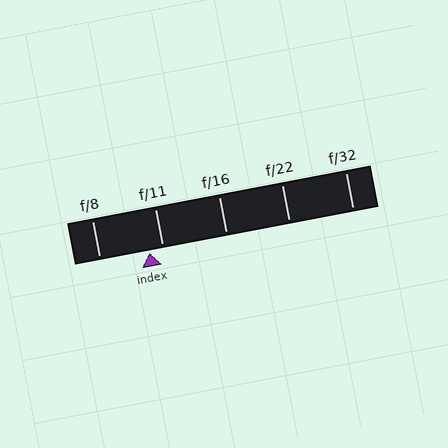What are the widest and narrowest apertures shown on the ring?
The widest aperture shown is f/8 and the narrowest is f/32.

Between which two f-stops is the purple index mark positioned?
The index mark is between f/8 and f/11.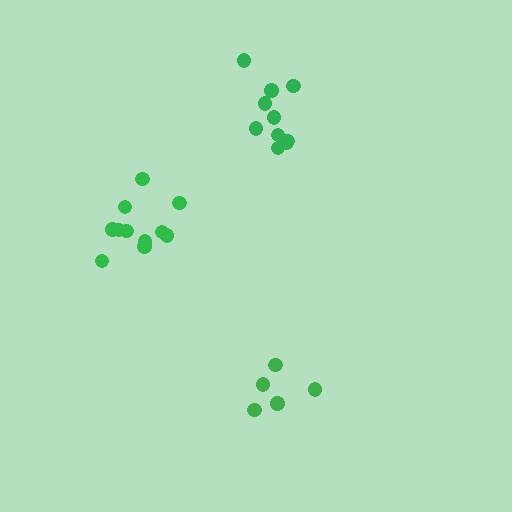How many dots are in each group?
Group 1: 5 dots, Group 2: 11 dots, Group 3: 10 dots (26 total).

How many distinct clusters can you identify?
There are 3 distinct clusters.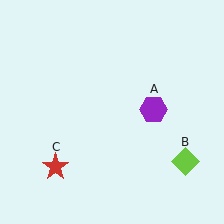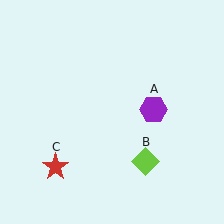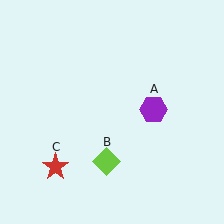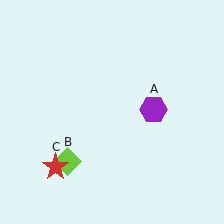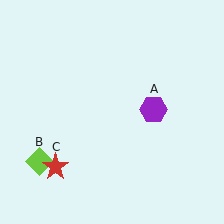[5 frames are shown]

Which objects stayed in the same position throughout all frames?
Purple hexagon (object A) and red star (object C) remained stationary.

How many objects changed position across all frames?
1 object changed position: lime diamond (object B).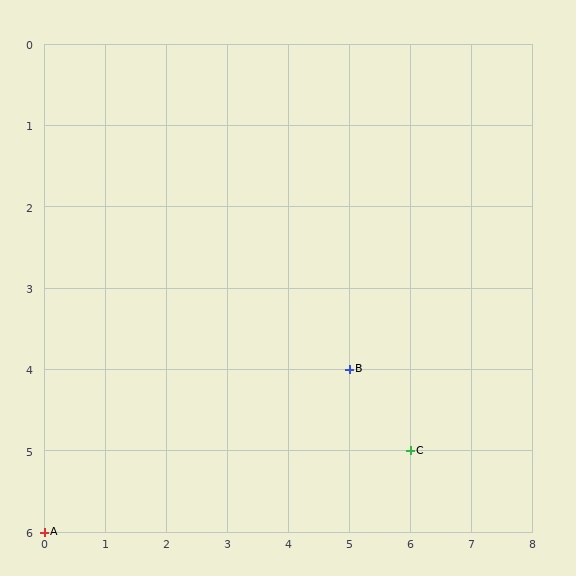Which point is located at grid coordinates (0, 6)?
Point A is at (0, 6).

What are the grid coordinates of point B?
Point B is at grid coordinates (5, 4).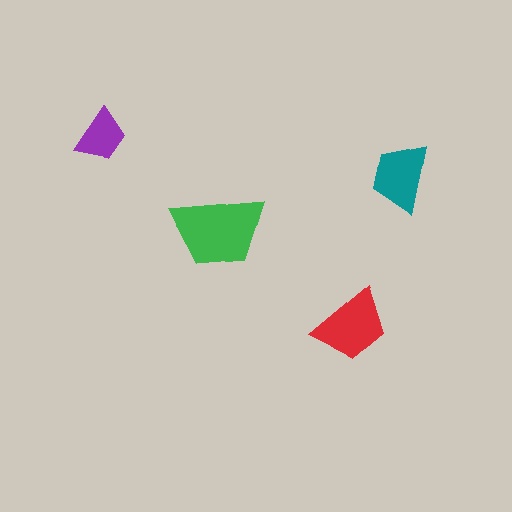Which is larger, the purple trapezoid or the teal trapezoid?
The teal one.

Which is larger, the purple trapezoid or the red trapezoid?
The red one.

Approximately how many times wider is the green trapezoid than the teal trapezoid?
About 1.5 times wider.